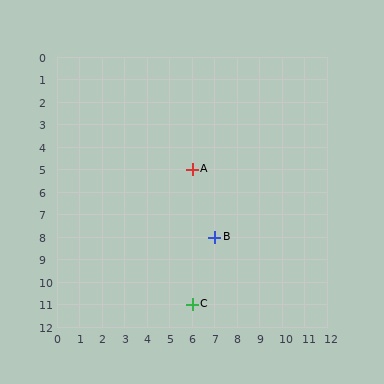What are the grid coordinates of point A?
Point A is at grid coordinates (6, 5).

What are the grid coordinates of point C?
Point C is at grid coordinates (6, 11).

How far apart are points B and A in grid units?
Points B and A are 1 column and 3 rows apart (about 3.2 grid units diagonally).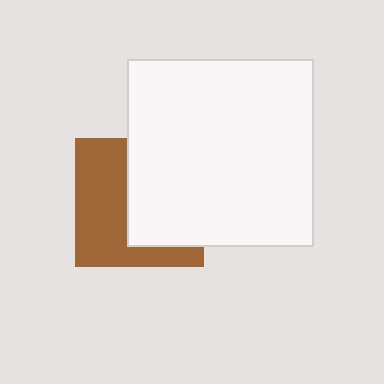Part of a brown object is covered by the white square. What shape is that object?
It is a square.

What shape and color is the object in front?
The object in front is a white square.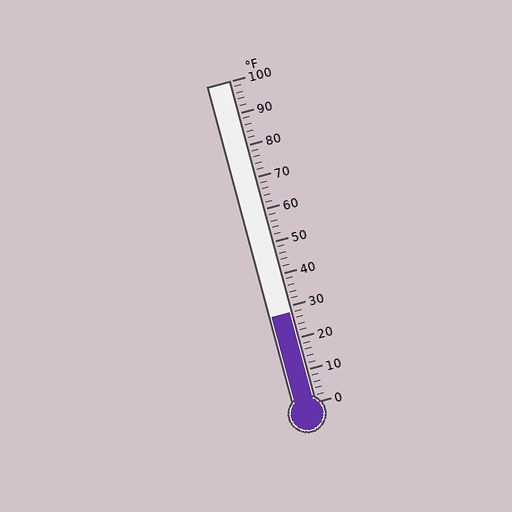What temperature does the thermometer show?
The thermometer shows approximately 28°F.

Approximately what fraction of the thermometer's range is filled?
The thermometer is filled to approximately 30% of its range.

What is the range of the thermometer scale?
The thermometer scale ranges from 0°F to 100°F.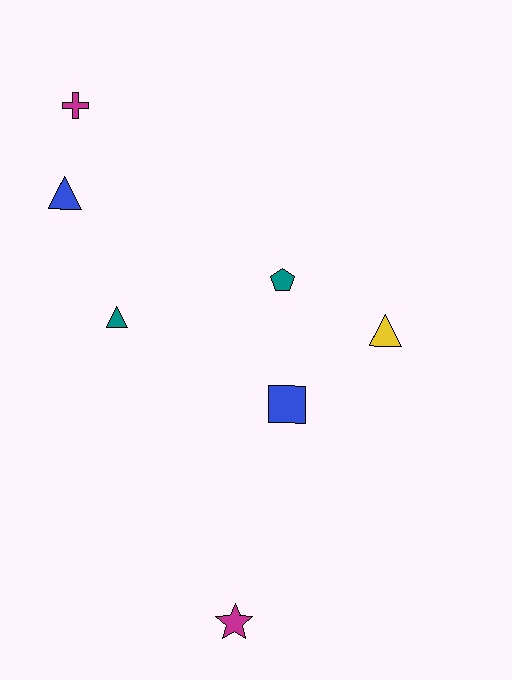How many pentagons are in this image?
There is 1 pentagon.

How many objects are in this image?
There are 7 objects.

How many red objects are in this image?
There are no red objects.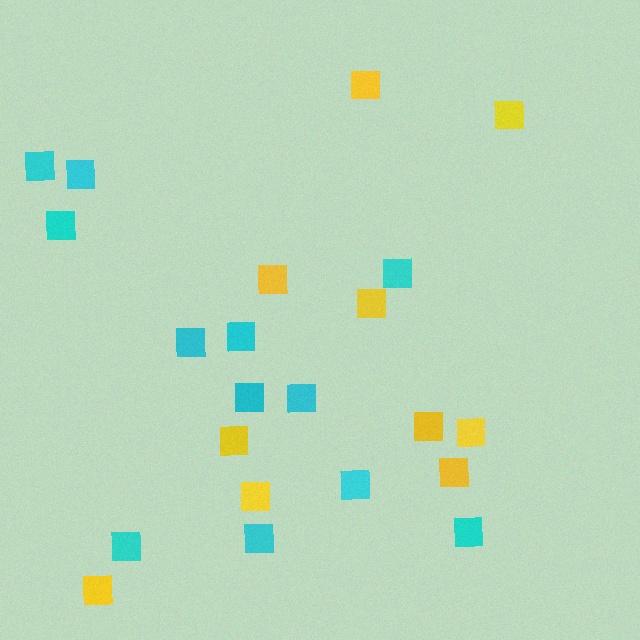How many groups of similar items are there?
There are 2 groups: one group of yellow squares (10) and one group of cyan squares (12).